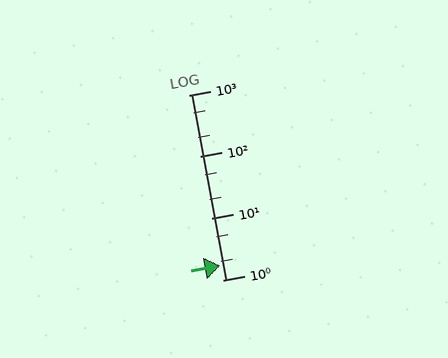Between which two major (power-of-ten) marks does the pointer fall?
The pointer is between 1 and 10.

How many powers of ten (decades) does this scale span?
The scale spans 3 decades, from 1 to 1000.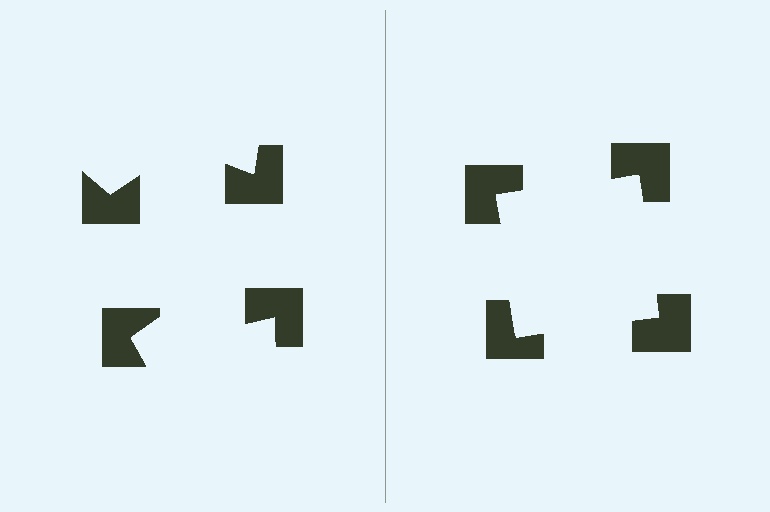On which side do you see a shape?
An illusory square appears on the right side. On the left side the wedge cuts are rotated, so no coherent shape forms.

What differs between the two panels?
The notched squares are positioned identically on both sides; only the wedge orientations differ. On the right they align to a square; on the left they are misaligned.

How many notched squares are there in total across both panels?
8 — 4 on each side.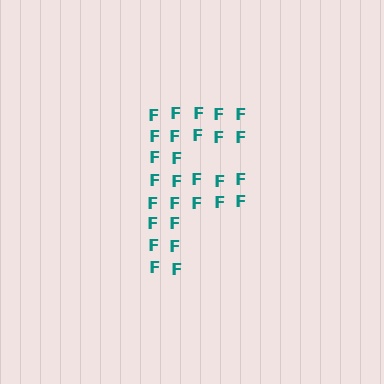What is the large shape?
The large shape is the letter F.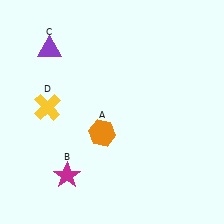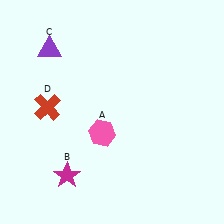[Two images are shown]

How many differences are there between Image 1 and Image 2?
There are 2 differences between the two images.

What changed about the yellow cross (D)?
In Image 1, D is yellow. In Image 2, it changed to red.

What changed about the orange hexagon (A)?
In Image 1, A is orange. In Image 2, it changed to pink.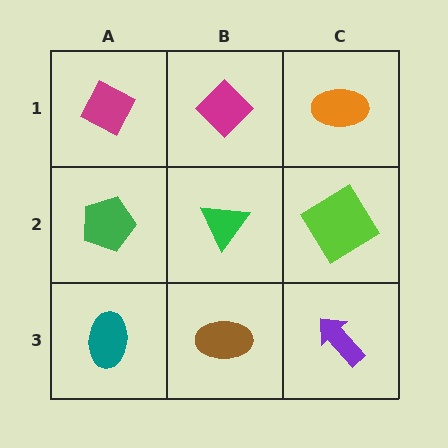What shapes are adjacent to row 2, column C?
An orange ellipse (row 1, column C), a purple arrow (row 3, column C), a green triangle (row 2, column B).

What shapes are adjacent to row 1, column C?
A lime diamond (row 2, column C), a magenta diamond (row 1, column B).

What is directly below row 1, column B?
A green triangle.